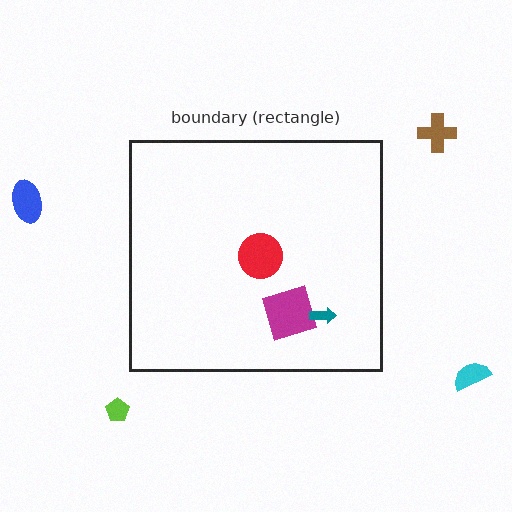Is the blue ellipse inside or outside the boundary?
Outside.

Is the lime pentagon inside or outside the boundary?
Outside.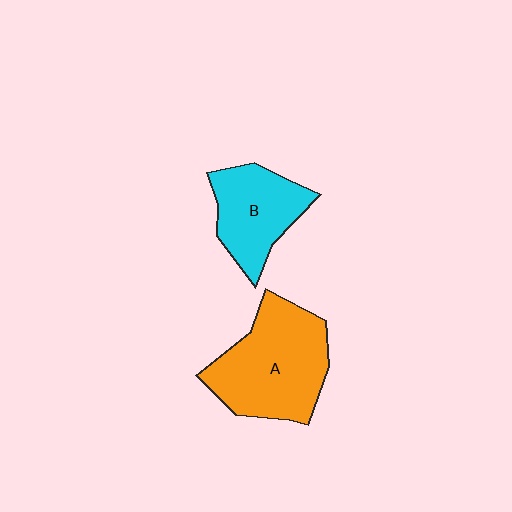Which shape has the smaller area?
Shape B (cyan).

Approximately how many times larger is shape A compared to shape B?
Approximately 1.5 times.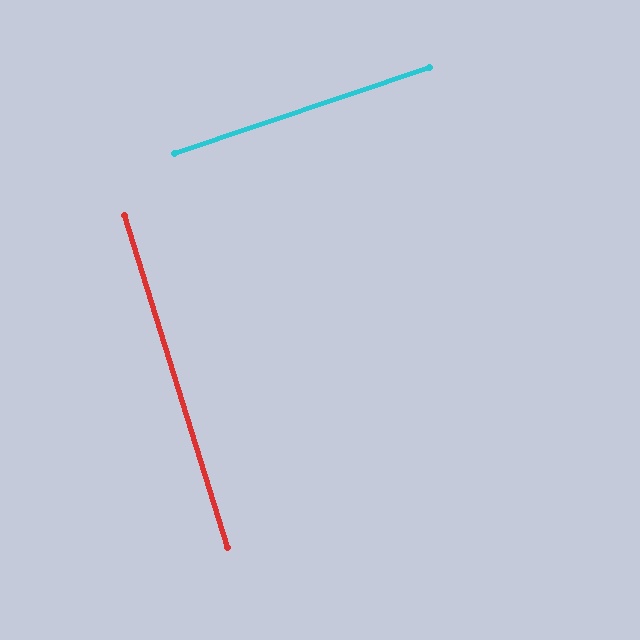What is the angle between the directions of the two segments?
Approximately 89 degrees.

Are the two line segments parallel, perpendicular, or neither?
Perpendicular — they meet at approximately 89°.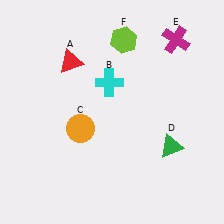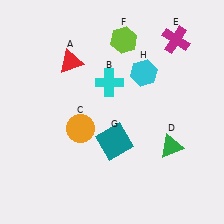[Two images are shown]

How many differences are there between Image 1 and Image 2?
There are 2 differences between the two images.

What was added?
A teal square (G), a cyan hexagon (H) were added in Image 2.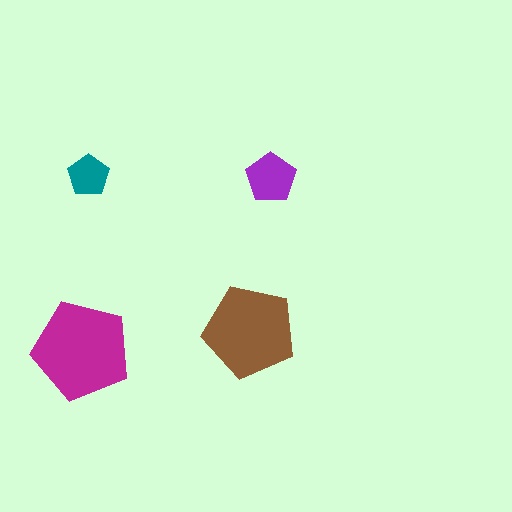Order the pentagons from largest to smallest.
the magenta one, the brown one, the purple one, the teal one.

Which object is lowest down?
The magenta pentagon is bottommost.